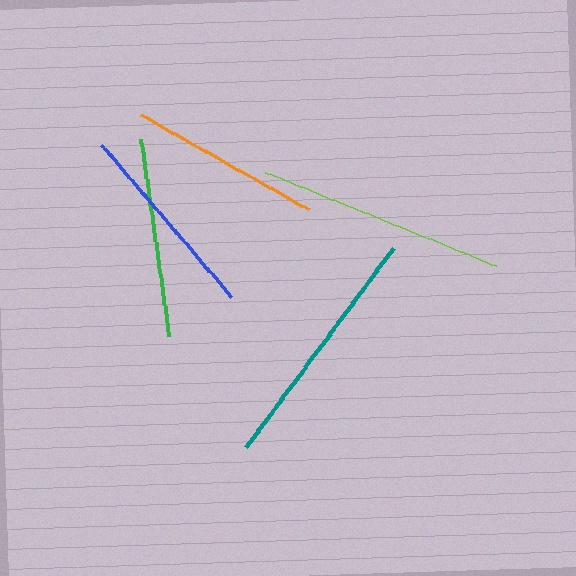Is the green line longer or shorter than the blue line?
The blue line is longer than the green line.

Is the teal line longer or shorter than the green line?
The teal line is longer than the green line.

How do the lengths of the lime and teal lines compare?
The lime and teal lines are approximately the same length.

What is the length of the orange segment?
The orange segment is approximately 193 pixels long.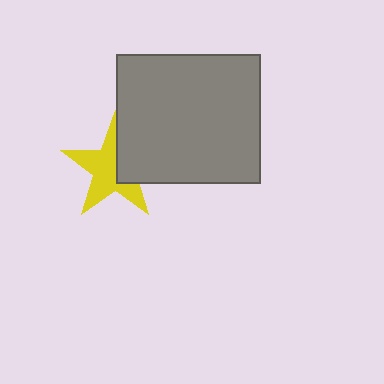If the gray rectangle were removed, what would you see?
You would see the complete yellow star.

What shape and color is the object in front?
The object in front is a gray rectangle.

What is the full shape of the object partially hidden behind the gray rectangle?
The partially hidden object is a yellow star.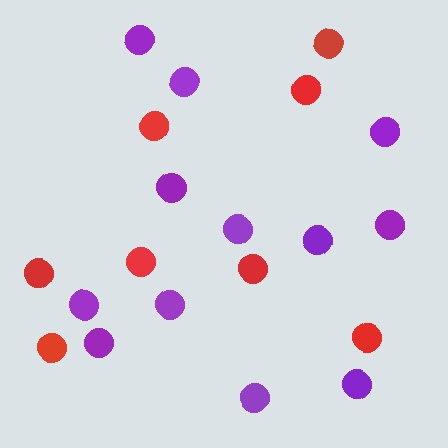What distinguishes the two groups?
There are 2 groups: one group of purple circles (12) and one group of red circles (8).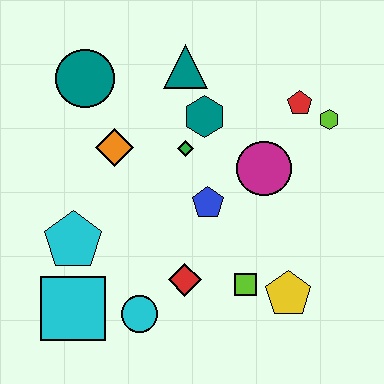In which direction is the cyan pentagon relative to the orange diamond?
The cyan pentagon is below the orange diamond.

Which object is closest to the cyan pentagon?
The cyan square is closest to the cyan pentagon.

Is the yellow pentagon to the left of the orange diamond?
No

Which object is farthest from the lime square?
The teal circle is farthest from the lime square.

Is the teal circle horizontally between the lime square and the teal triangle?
No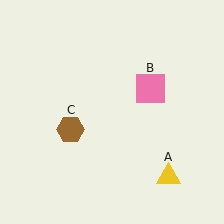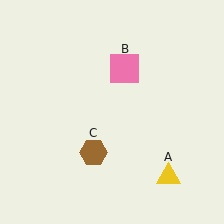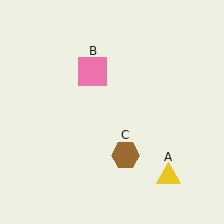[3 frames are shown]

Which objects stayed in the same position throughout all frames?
Yellow triangle (object A) remained stationary.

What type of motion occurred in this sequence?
The pink square (object B), brown hexagon (object C) rotated counterclockwise around the center of the scene.